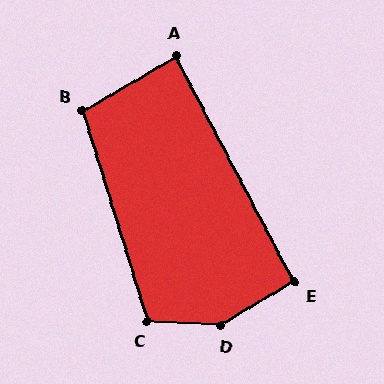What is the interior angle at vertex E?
Approximately 93 degrees (approximately right).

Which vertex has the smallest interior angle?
A, at approximately 88 degrees.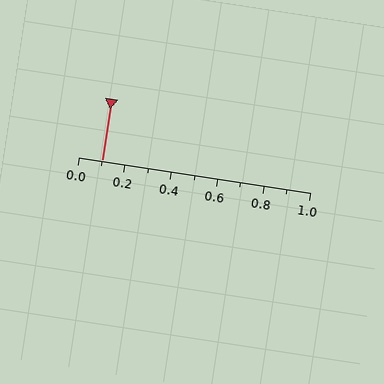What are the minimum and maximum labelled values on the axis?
The axis runs from 0.0 to 1.0.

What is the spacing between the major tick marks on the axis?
The major ticks are spaced 0.2 apart.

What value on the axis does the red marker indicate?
The marker indicates approximately 0.1.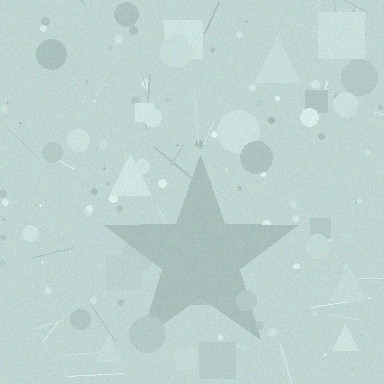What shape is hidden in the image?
A star is hidden in the image.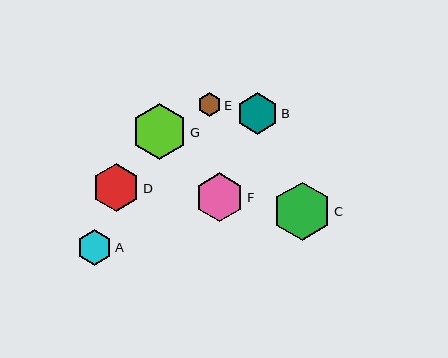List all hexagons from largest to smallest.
From largest to smallest: C, G, F, D, B, A, E.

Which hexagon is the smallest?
Hexagon E is the smallest with a size of approximately 24 pixels.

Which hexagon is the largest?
Hexagon C is the largest with a size of approximately 58 pixels.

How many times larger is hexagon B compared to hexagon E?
Hexagon B is approximately 1.7 times the size of hexagon E.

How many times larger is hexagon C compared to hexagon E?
Hexagon C is approximately 2.5 times the size of hexagon E.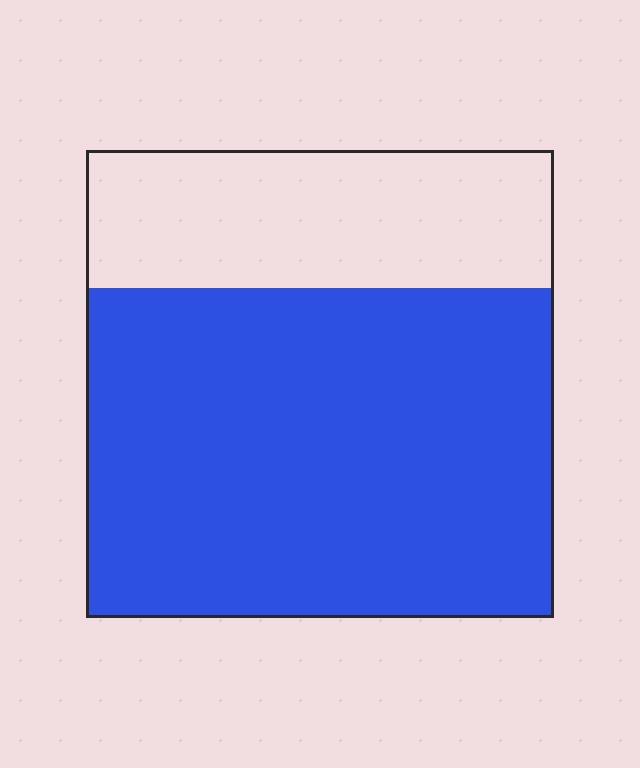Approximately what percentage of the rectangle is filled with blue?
Approximately 70%.